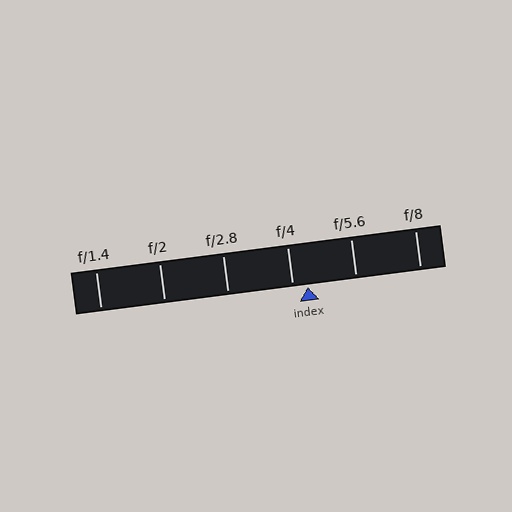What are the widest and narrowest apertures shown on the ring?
The widest aperture shown is f/1.4 and the narrowest is f/8.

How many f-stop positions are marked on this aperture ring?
There are 6 f-stop positions marked.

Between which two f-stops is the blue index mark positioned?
The index mark is between f/4 and f/5.6.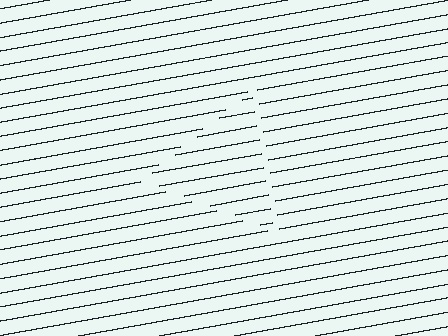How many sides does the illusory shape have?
3 sides — the line-ends trace a triangle.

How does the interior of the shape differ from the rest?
The interior of the shape contains the same grating, shifted by half a period — the contour is defined by the phase discontinuity where line-ends from the inner and outer gratings abut.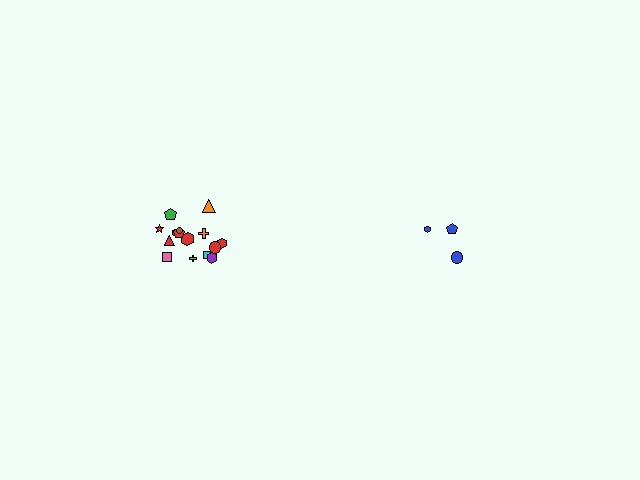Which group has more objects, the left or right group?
The left group.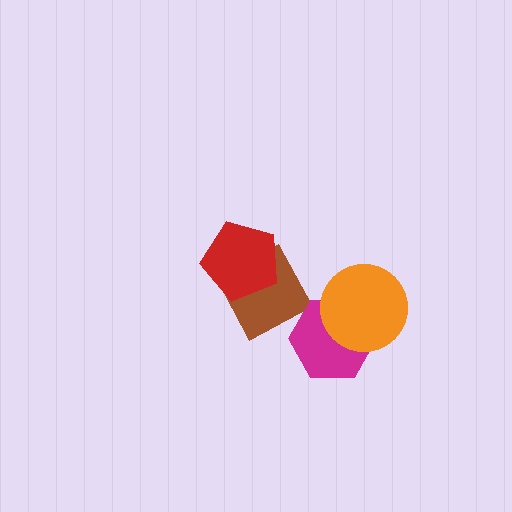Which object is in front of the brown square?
The red pentagon is in front of the brown square.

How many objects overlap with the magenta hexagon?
1 object overlaps with the magenta hexagon.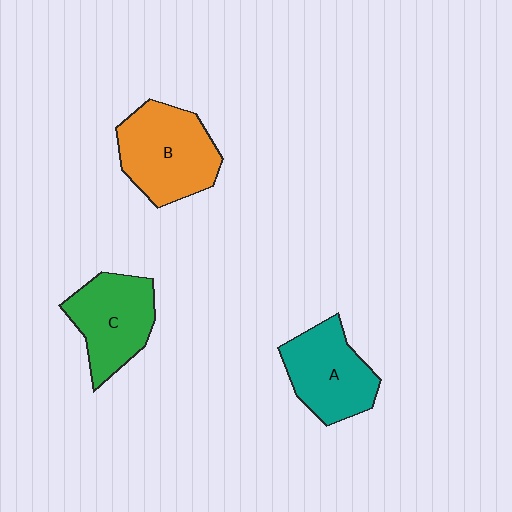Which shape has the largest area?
Shape B (orange).